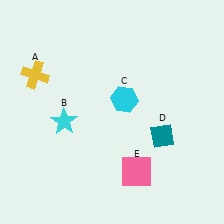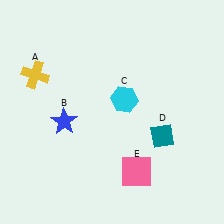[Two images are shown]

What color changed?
The star (B) changed from cyan in Image 1 to blue in Image 2.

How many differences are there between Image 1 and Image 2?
There is 1 difference between the two images.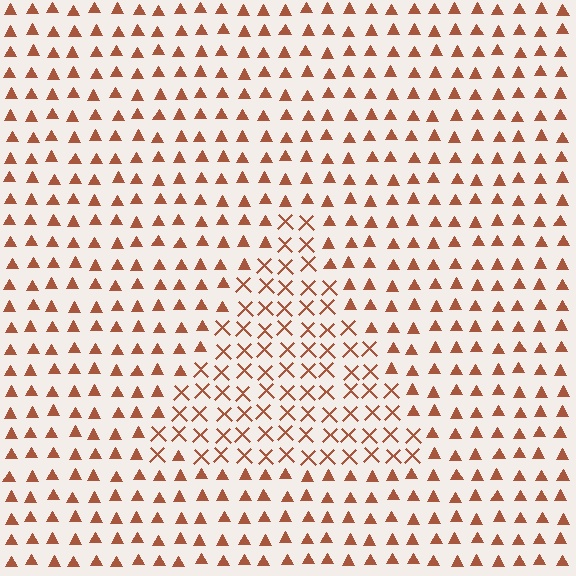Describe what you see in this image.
The image is filled with small brown elements arranged in a uniform grid. A triangle-shaped region contains X marks, while the surrounding area contains triangles. The boundary is defined purely by the change in element shape.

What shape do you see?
I see a triangle.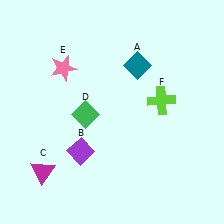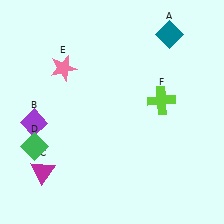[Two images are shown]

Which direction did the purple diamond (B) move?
The purple diamond (B) moved left.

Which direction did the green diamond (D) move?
The green diamond (D) moved left.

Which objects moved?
The objects that moved are: the teal diamond (A), the purple diamond (B), the green diamond (D).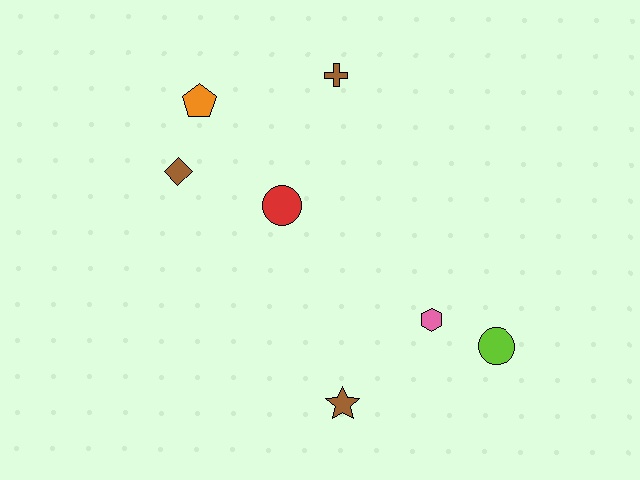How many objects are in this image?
There are 7 objects.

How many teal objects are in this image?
There are no teal objects.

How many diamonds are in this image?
There is 1 diamond.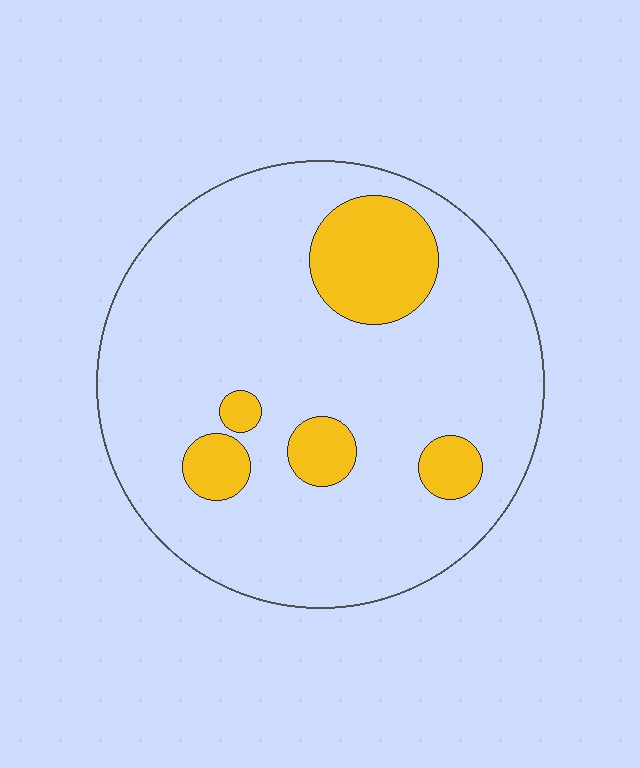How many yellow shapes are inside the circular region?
5.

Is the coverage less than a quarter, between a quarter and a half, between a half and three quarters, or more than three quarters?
Less than a quarter.